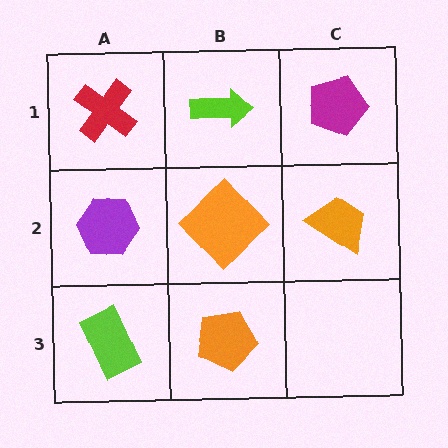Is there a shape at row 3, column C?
No, that cell is empty.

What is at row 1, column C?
A magenta pentagon.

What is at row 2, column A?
A purple hexagon.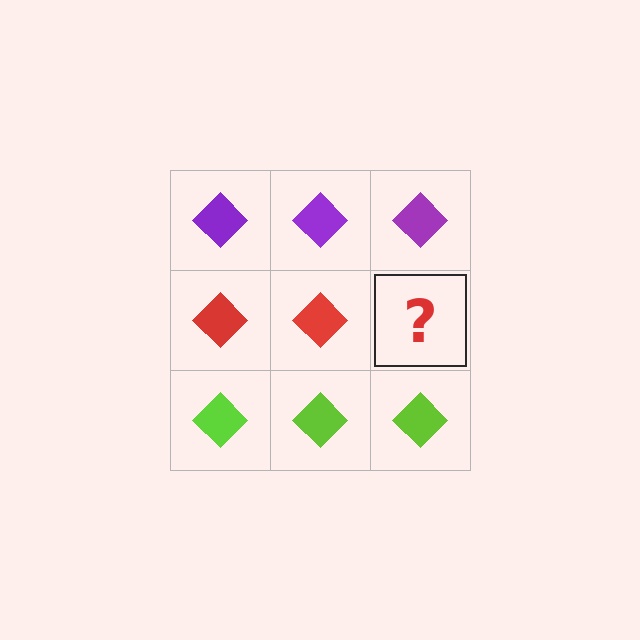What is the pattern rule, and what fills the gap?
The rule is that each row has a consistent color. The gap should be filled with a red diamond.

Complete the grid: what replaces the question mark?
The question mark should be replaced with a red diamond.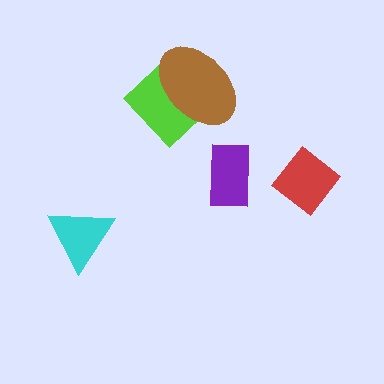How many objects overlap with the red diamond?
0 objects overlap with the red diamond.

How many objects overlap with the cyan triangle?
0 objects overlap with the cyan triangle.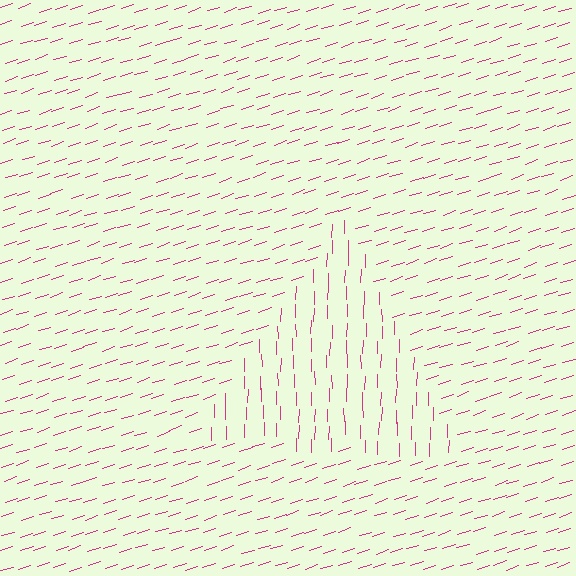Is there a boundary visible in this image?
Yes, there is a texture boundary formed by a change in line orientation.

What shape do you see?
I see a triangle.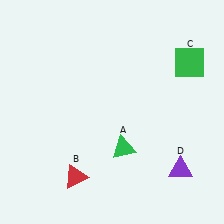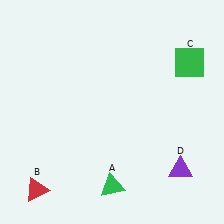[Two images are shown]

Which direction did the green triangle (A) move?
The green triangle (A) moved down.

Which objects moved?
The objects that moved are: the green triangle (A), the red triangle (B).